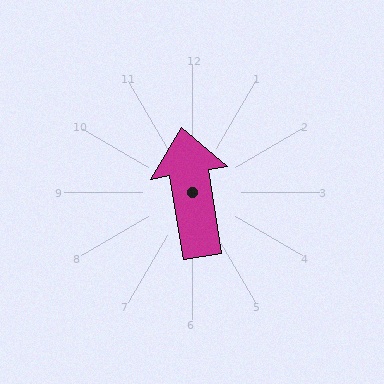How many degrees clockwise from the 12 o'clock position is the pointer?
Approximately 351 degrees.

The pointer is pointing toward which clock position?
Roughly 12 o'clock.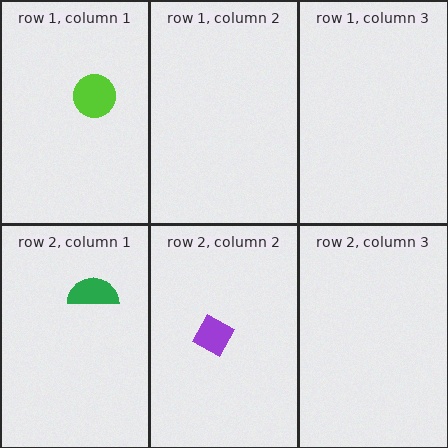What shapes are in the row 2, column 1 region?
The green semicircle.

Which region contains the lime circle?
The row 1, column 1 region.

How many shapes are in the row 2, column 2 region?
1.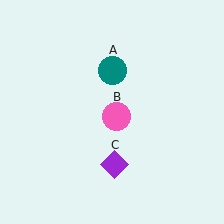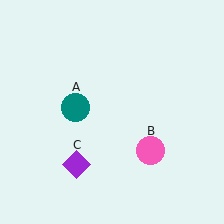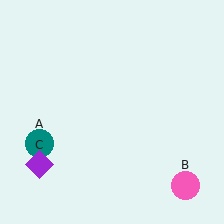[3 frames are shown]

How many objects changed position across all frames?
3 objects changed position: teal circle (object A), pink circle (object B), purple diamond (object C).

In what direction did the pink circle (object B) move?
The pink circle (object B) moved down and to the right.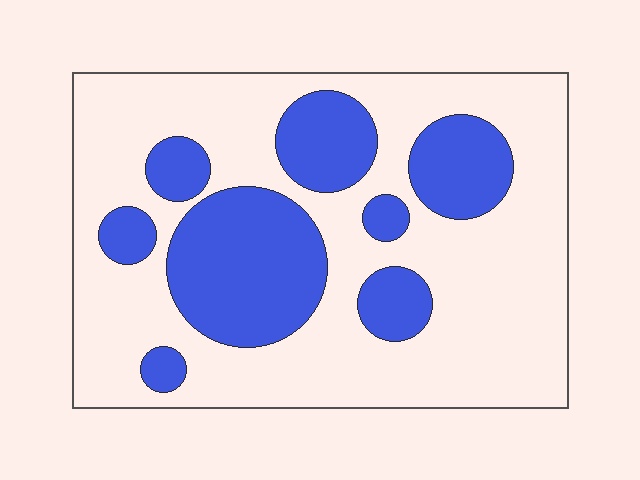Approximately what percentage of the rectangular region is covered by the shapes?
Approximately 30%.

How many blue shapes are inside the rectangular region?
8.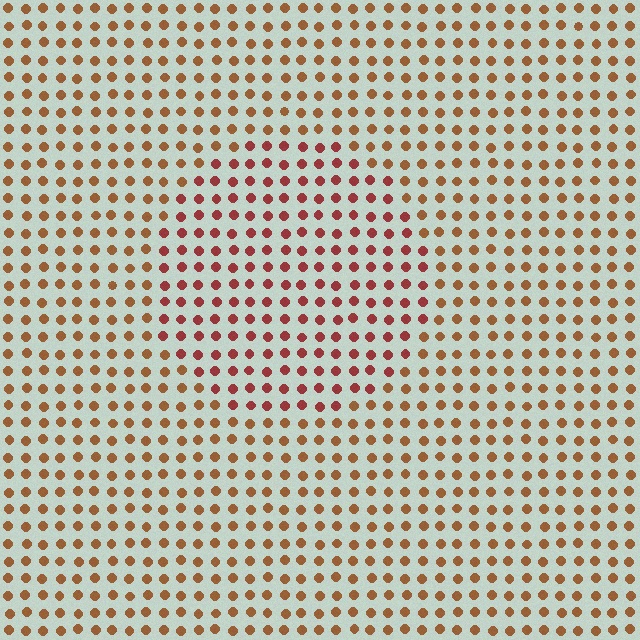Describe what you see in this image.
The image is filled with small brown elements in a uniform arrangement. A circle-shaped region is visible where the elements are tinted to a slightly different hue, forming a subtle color boundary.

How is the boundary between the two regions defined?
The boundary is defined purely by a slight shift in hue (about 29 degrees). Spacing, size, and orientation are identical on both sides.